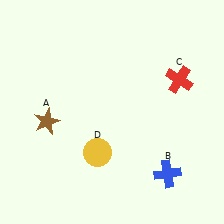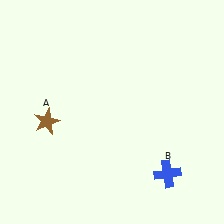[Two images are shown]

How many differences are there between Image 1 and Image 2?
There are 2 differences between the two images.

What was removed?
The red cross (C), the yellow circle (D) were removed in Image 2.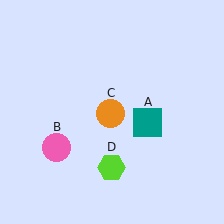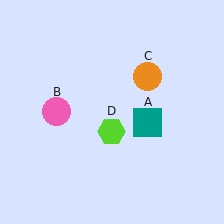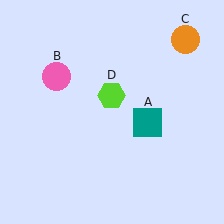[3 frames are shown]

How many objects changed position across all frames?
3 objects changed position: pink circle (object B), orange circle (object C), lime hexagon (object D).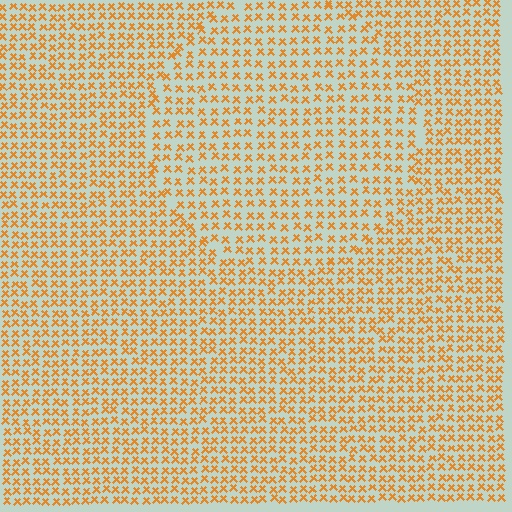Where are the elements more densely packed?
The elements are more densely packed outside the circle boundary.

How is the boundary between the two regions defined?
The boundary is defined by a change in element density (approximately 1.4x ratio). All elements are the same color, size, and shape.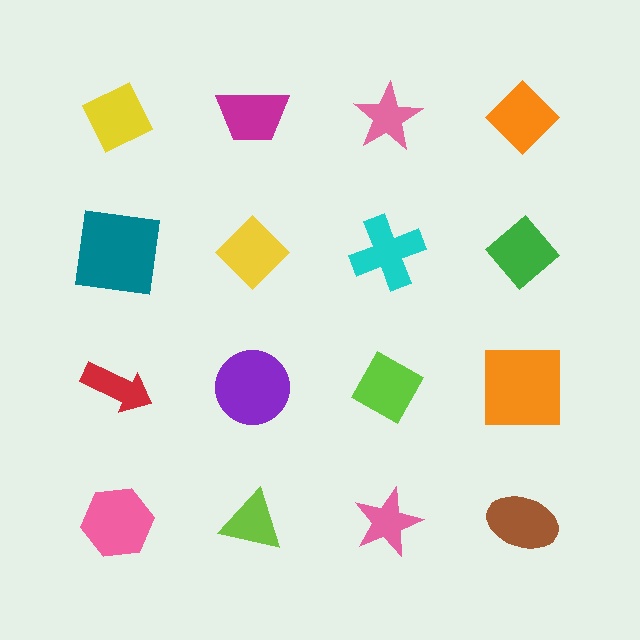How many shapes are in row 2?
4 shapes.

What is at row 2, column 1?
A teal square.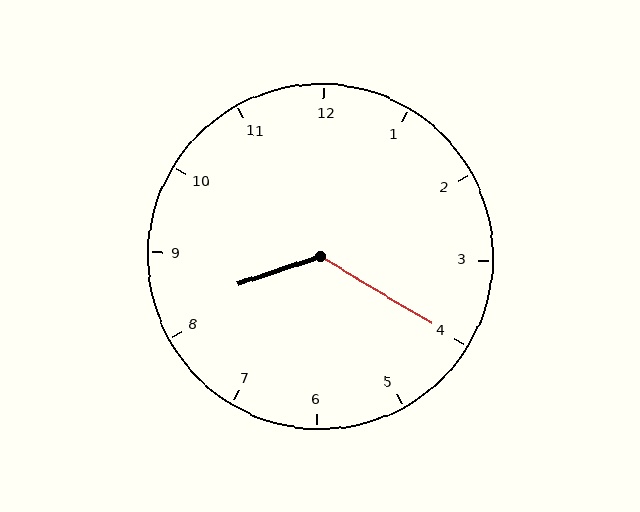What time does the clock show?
8:20.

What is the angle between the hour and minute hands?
Approximately 130 degrees.